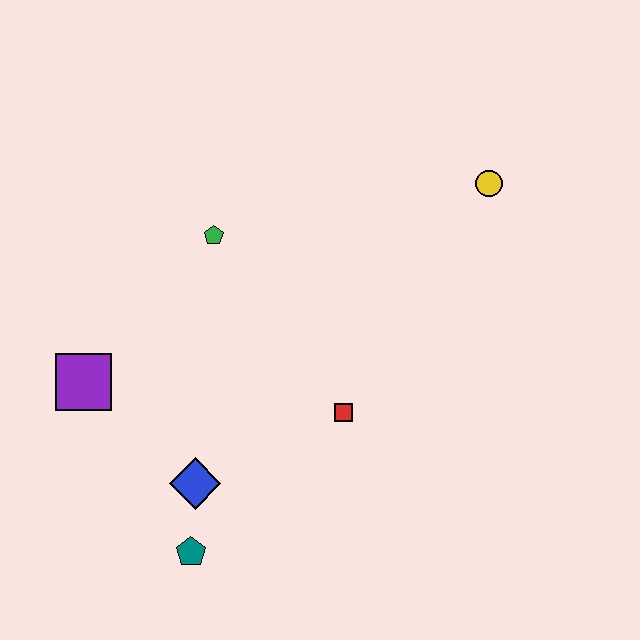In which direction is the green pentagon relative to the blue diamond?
The green pentagon is above the blue diamond.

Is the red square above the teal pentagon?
Yes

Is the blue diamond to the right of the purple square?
Yes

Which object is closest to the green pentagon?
The purple square is closest to the green pentagon.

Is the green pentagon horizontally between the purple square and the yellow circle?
Yes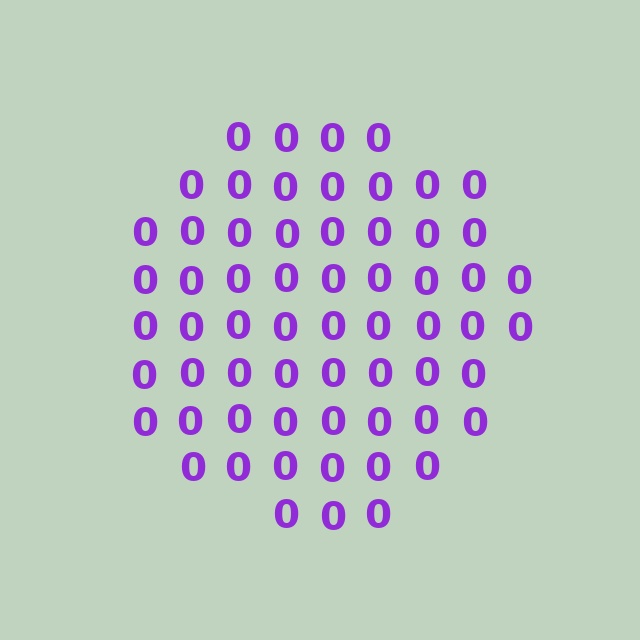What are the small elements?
The small elements are digit 0's.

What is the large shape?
The large shape is a circle.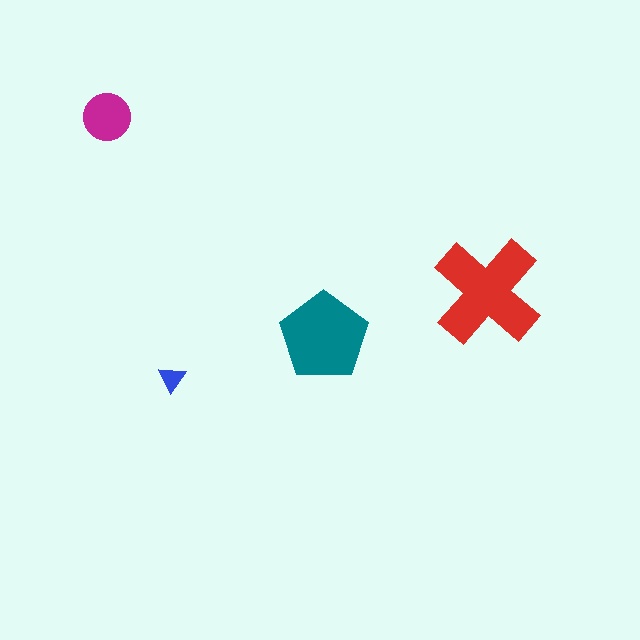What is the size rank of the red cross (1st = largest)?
1st.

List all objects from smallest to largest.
The blue triangle, the magenta circle, the teal pentagon, the red cross.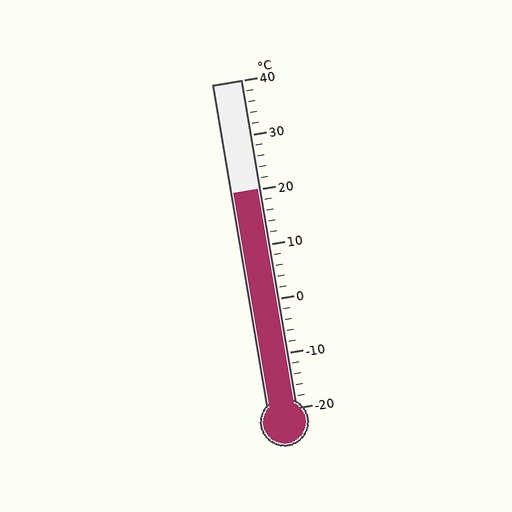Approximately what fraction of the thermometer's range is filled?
The thermometer is filled to approximately 65% of its range.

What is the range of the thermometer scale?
The thermometer scale ranges from -20°C to 40°C.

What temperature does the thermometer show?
The thermometer shows approximately 20°C.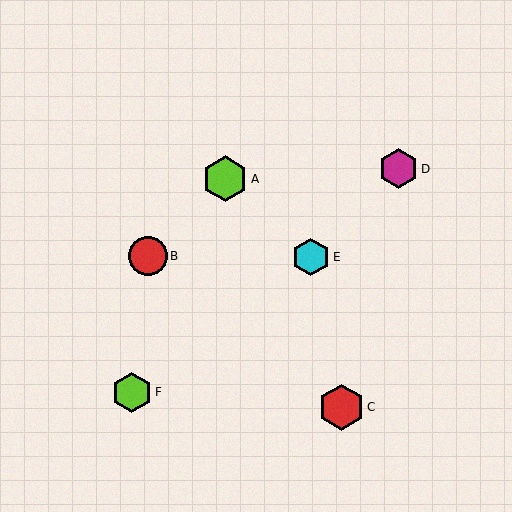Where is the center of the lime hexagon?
The center of the lime hexagon is at (132, 392).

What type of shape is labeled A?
Shape A is a lime hexagon.